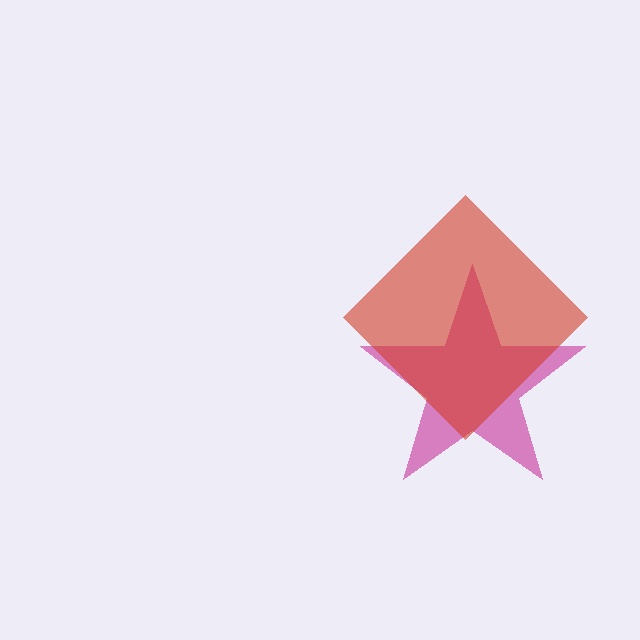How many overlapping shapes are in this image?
There are 2 overlapping shapes in the image.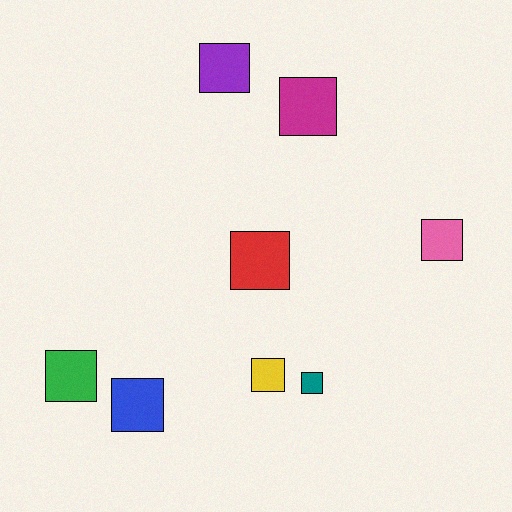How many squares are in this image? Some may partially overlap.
There are 8 squares.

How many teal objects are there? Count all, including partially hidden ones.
There is 1 teal object.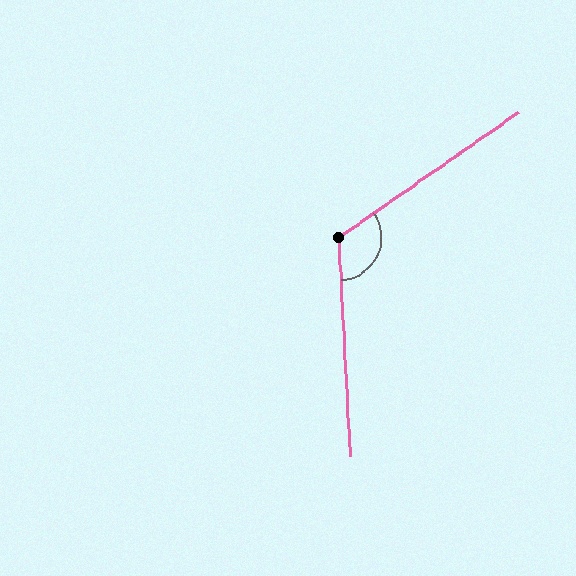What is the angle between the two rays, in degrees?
Approximately 122 degrees.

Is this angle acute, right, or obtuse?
It is obtuse.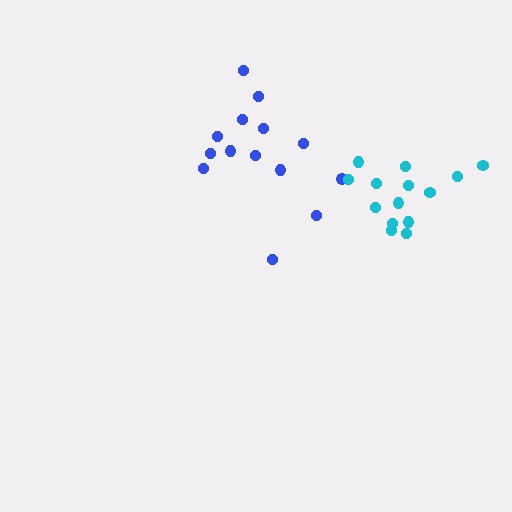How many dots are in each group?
Group 1: 14 dots, Group 2: 14 dots (28 total).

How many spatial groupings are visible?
There are 2 spatial groupings.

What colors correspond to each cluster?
The clusters are colored: blue, cyan.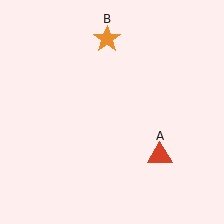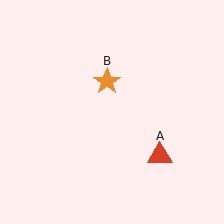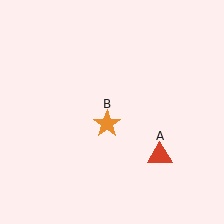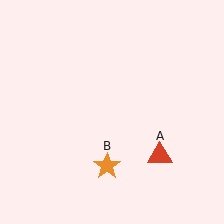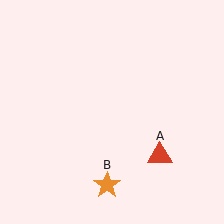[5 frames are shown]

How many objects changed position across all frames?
1 object changed position: orange star (object B).